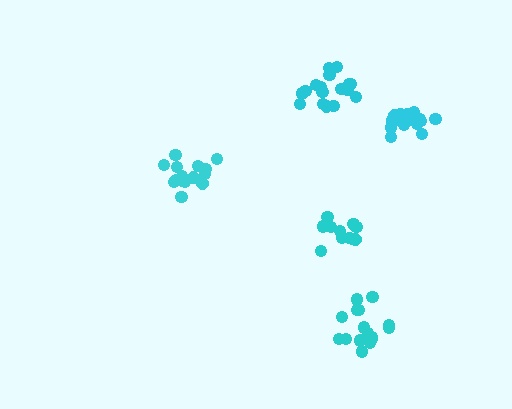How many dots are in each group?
Group 1: 13 dots, Group 2: 17 dots, Group 3: 16 dots, Group 4: 15 dots, Group 5: 18 dots (79 total).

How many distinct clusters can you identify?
There are 5 distinct clusters.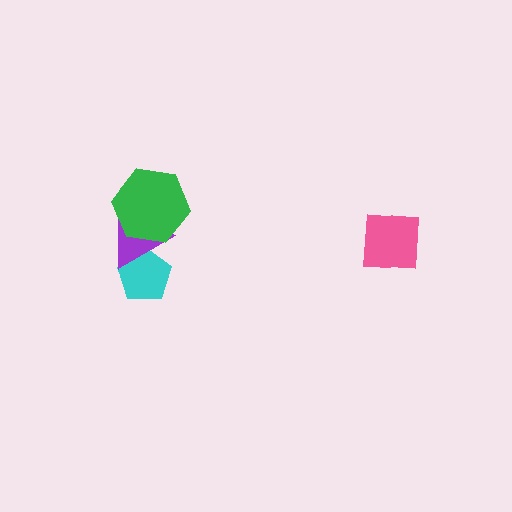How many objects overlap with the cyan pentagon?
1 object overlaps with the cyan pentagon.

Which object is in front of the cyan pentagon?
The purple triangle is in front of the cyan pentagon.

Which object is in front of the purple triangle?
The green hexagon is in front of the purple triangle.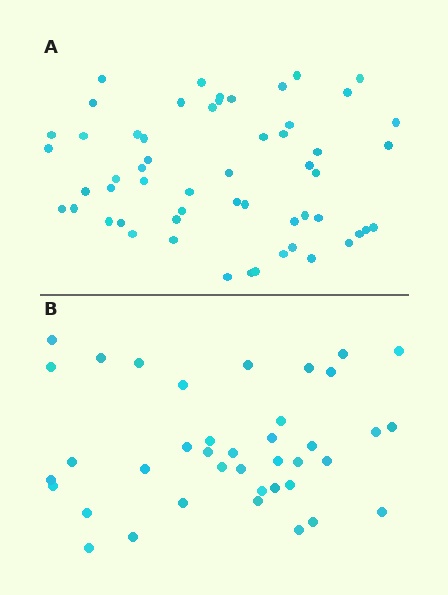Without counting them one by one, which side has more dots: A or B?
Region A (the top region) has more dots.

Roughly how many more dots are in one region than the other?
Region A has approximately 15 more dots than region B.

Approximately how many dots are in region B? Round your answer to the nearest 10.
About 40 dots. (The exact count is 39, which rounds to 40.)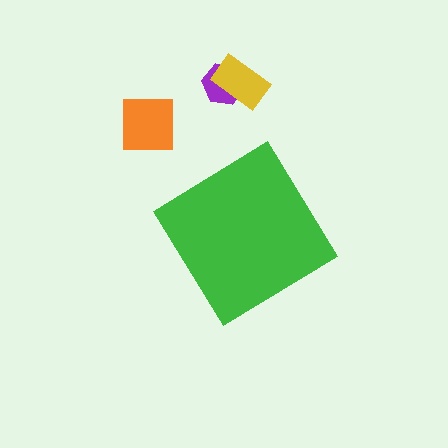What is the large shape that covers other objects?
A green diamond.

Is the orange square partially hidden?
No, the orange square is fully visible.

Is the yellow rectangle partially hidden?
No, the yellow rectangle is fully visible.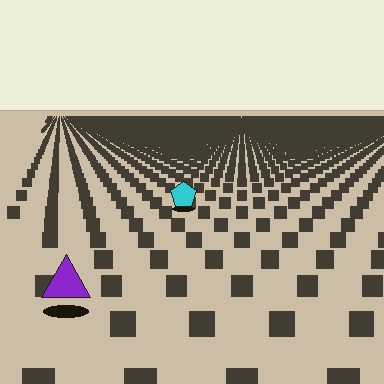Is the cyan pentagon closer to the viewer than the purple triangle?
No. The purple triangle is closer — you can tell from the texture gradient: the ground texture is coarser near it.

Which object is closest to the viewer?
The purple triangle is closest. The texture marks near it are larger and more spread out.